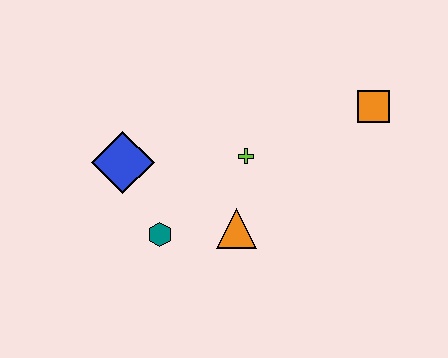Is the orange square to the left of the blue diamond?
No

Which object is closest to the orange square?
The lime cross is closest to the orange square.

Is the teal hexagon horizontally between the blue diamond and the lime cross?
Yes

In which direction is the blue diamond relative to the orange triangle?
The blue diamond is to the left of the orange triangle.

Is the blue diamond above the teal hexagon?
Yes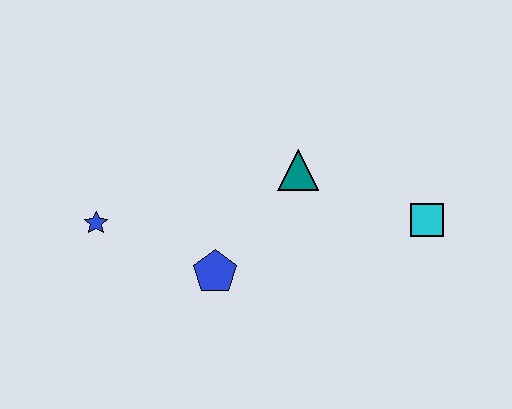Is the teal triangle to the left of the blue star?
No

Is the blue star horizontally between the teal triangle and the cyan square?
No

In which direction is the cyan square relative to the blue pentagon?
The cyan square is to the right of the blue pentagon.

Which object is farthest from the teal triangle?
The blue star is farthest from the teal triangle.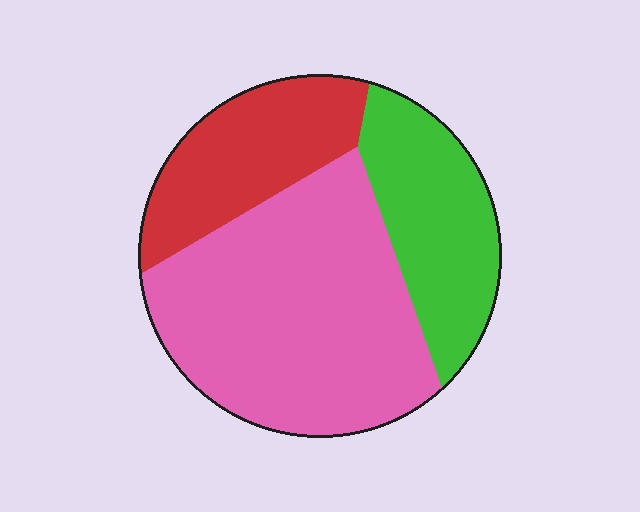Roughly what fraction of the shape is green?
Green covers 24% of the shape.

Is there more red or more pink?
Pink.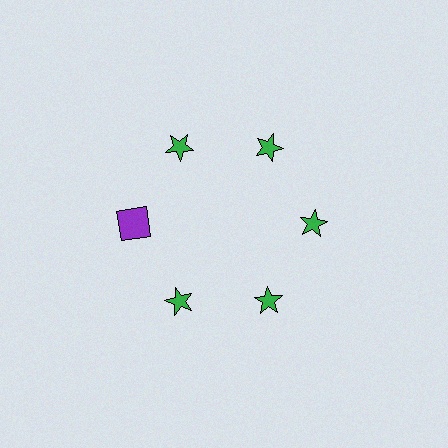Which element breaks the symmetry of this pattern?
The purple square at roughly the 9 o'clock position breaks the symmetry. All other shapes are green stars.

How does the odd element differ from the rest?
It differs in both color (purple instead of green) and shape (square instead of star).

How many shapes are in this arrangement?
There are 6 shapes arranged in a ring pattern.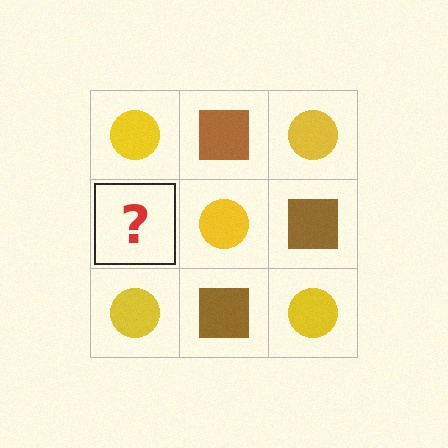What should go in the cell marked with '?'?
The missing cell should contain a brown square.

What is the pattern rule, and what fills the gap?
The rule is that it alternates yellow circle and brown square in a checkerboard pattern. The gap should be filled with a brown square.